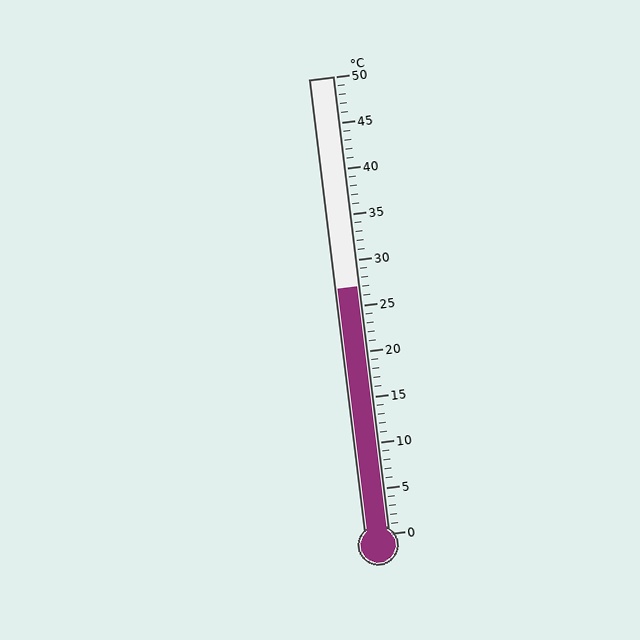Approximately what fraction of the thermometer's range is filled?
The thermometer is filled to approximately 55% of its range.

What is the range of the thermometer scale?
The thermometer scale ranges from 0°C to 50°C.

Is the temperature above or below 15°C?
The temperature is above 15°C.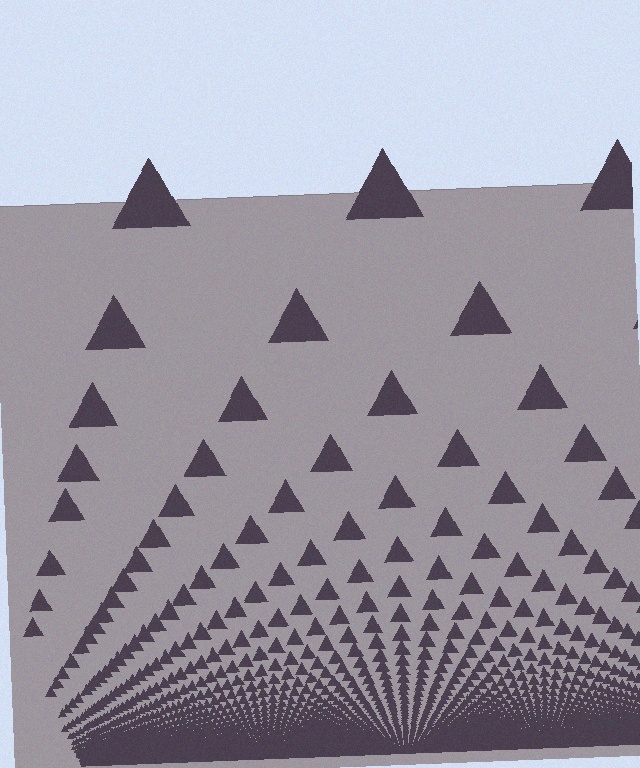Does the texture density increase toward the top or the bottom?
Density increases toward the bottom.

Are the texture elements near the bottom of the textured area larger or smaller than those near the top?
Smaller. The gradient is inverted — elements near the bottom are smaller and denser.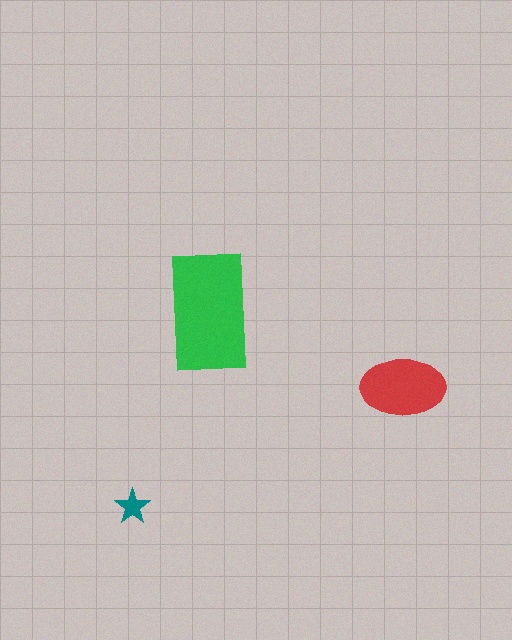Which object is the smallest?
The teal star.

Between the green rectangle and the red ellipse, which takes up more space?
The green rectangle.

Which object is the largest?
The green rectangle.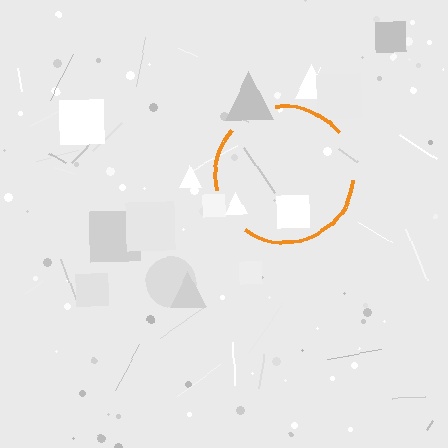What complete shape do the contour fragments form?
The contour fragments form a circle.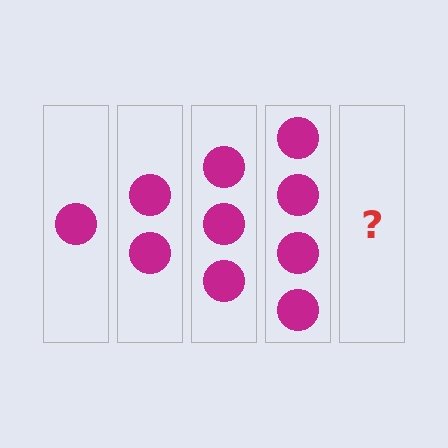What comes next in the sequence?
The next element should be 5 circles.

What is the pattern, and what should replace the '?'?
The pattern is that each step adds one more circle. The '?' should be 5 circles.